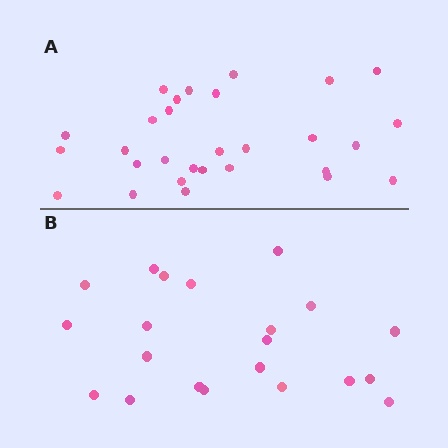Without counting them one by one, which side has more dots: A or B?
Region A (the top region) has more dots.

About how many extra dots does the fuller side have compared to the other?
Region A has roughly 8 or so more dots than region B.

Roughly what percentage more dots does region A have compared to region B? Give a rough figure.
About 40% more.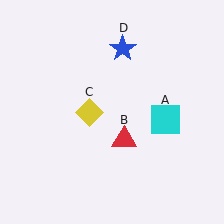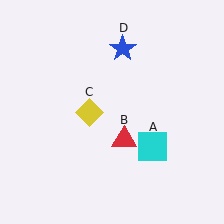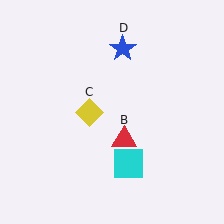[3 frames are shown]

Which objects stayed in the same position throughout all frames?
Red triangle (object B) and yellow diamond (object C) and blue star (object D) remained stationary.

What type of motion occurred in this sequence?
The cyan square (object A) rotated clockwise around the center of the scene.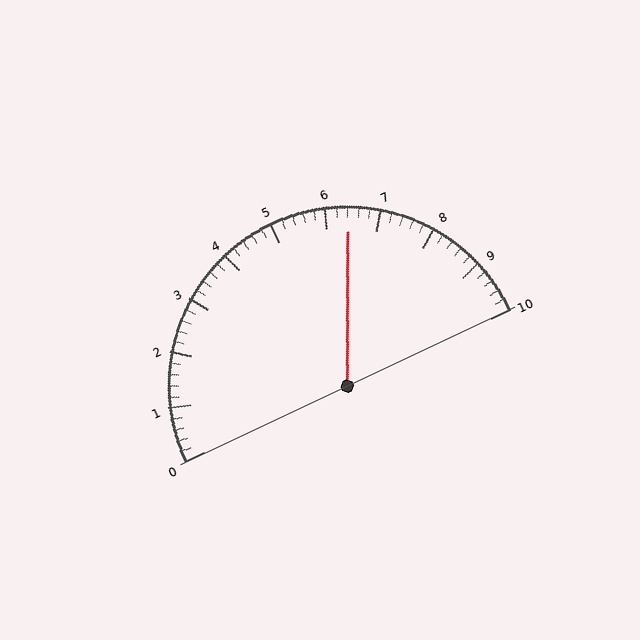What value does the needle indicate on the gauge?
The needle indicates approximately 6.4.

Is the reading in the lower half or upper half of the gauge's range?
The reading is in the upper half of the range (0 to 10).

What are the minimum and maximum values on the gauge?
The gauge ranges from 0 to 10.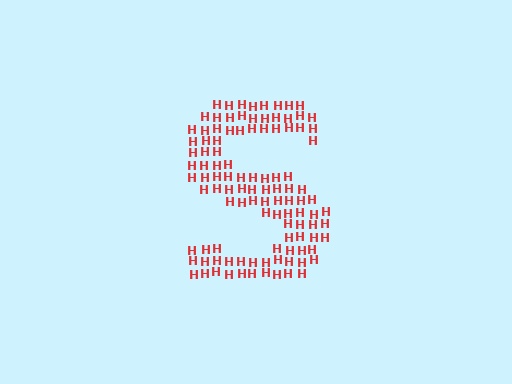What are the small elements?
The small elements are letter H's.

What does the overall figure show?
The overall figure shows the letter S.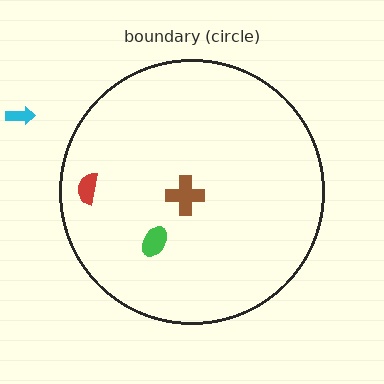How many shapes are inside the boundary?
3 inside, 1 outside.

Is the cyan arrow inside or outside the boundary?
Outside.